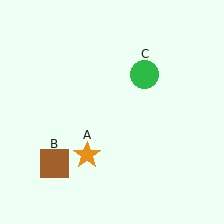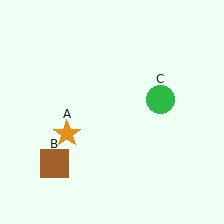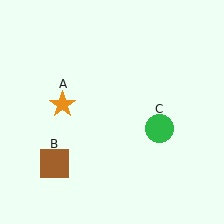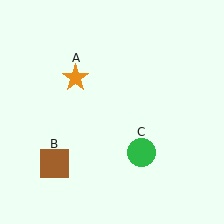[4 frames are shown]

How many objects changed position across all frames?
2 objects changed position: orange star (object A), green circle (object C).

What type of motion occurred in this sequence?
The orange star (object A), green circle (object C) rotated clockwise around the center of the scene.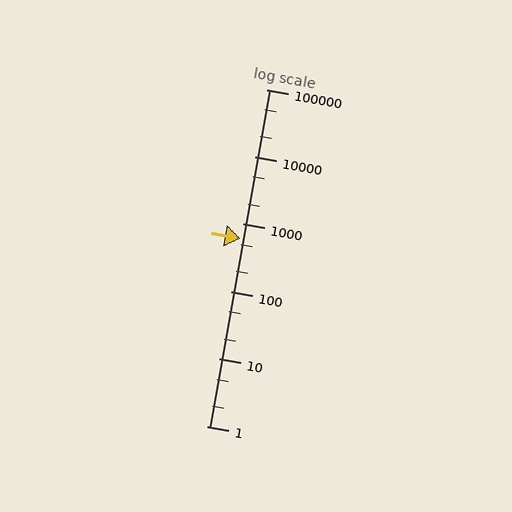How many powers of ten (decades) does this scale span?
The scale spans 5 decades, from 1 to 100000.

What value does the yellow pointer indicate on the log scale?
The pointer indicates approximately 600.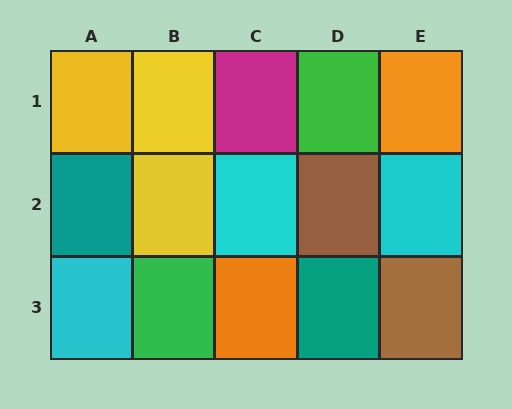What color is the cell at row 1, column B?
Yellow.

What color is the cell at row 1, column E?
Orange.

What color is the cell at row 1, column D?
Green.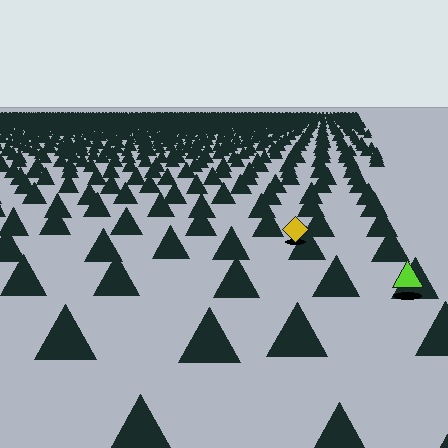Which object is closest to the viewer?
The lime triangle is closest. The texture marks near it are larger and more spread out.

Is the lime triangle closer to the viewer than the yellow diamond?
Yes. The lime triangle is closer — you can tell from the texture gradient: the ground texture is coarser near it.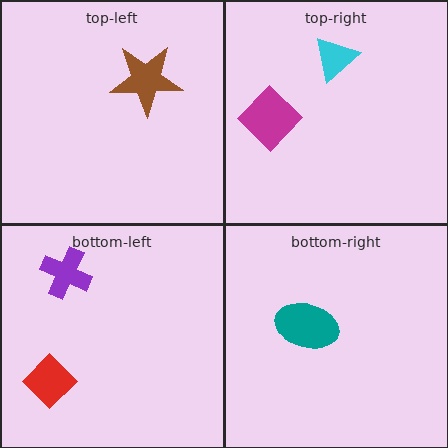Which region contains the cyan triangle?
The top-right region.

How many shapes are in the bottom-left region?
2.